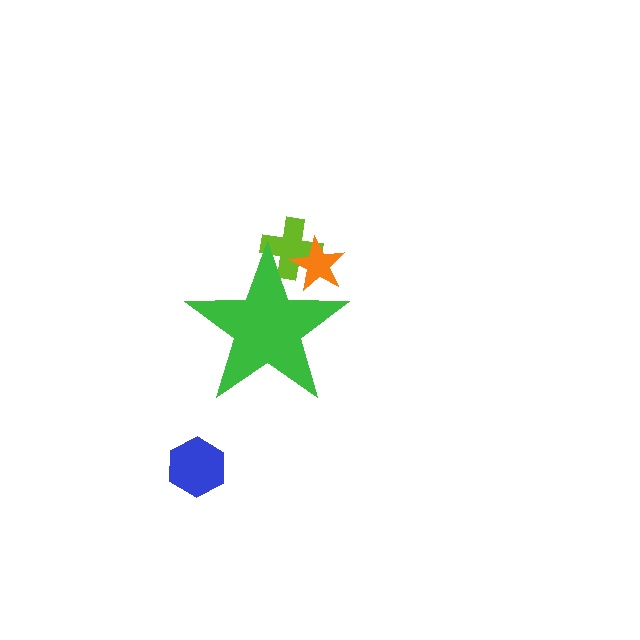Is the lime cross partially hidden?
Yes, the lime cross is partially hidden behind the green star.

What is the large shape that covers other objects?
A green star.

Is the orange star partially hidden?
Yes, the orange star is partially hidden behind the green star.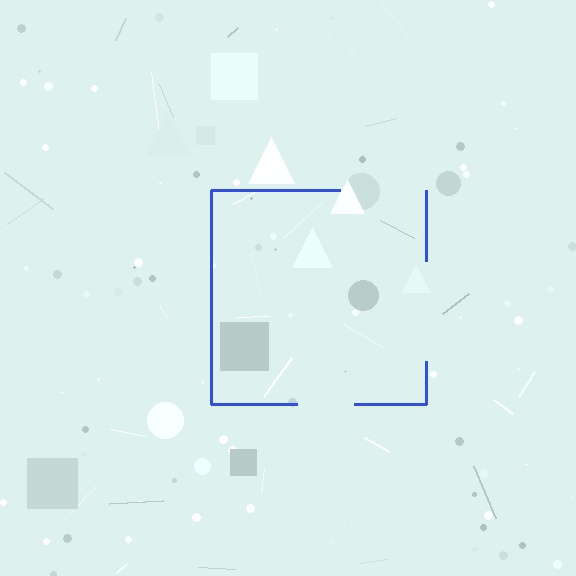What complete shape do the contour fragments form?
The contour fragments form a square.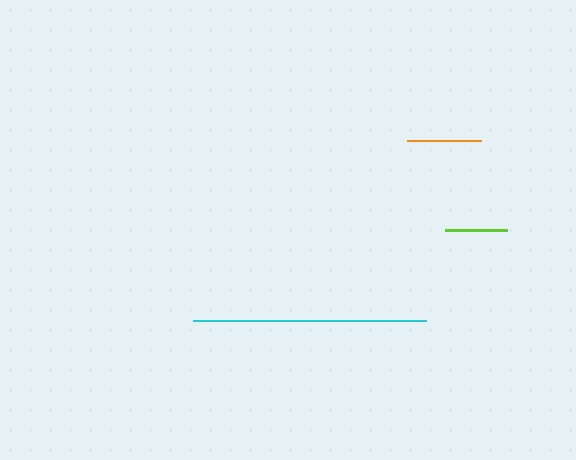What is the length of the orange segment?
The orange segment is approximately 73 pixels long.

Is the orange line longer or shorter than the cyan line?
The cyan line is longer than the orange line.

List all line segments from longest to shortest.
From longest to shortest: cyan, orange, lime.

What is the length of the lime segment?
The lime segment is approximately 62 pixels long.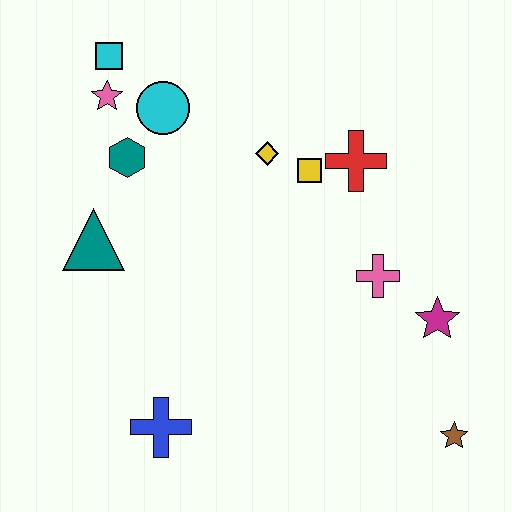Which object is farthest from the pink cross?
The cyan square is farthest from the pink cross.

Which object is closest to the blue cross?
The teal triangle is closest to the blue cross.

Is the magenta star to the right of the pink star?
Yes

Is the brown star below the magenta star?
Yes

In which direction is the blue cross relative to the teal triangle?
The blue cross is below the teal triangle.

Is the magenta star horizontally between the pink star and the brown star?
Yes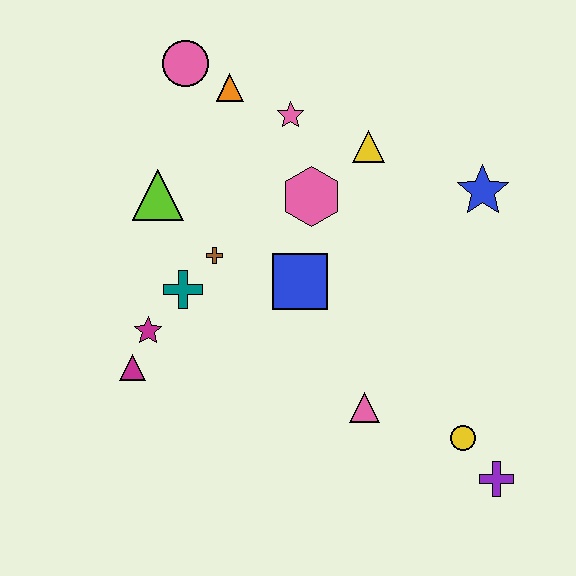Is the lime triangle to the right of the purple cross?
No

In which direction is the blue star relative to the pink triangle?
The blue star is above the pink triangle.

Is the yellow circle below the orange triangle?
Yes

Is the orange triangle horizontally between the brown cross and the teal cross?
No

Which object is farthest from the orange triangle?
The purple cross is farthest from the orange triangle.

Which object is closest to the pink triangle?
The yellow circle is closest to the pink triangle.